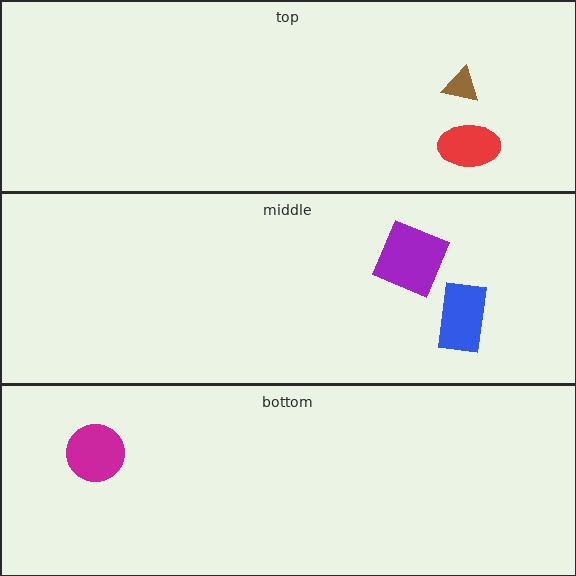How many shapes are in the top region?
2.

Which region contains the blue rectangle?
The middle region.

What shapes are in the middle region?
The purple square, the blue rectangle.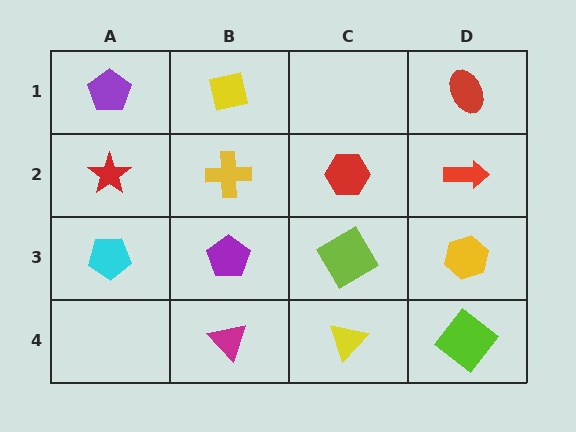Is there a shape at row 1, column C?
No, that cell is empty.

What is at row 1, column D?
A red ellipse.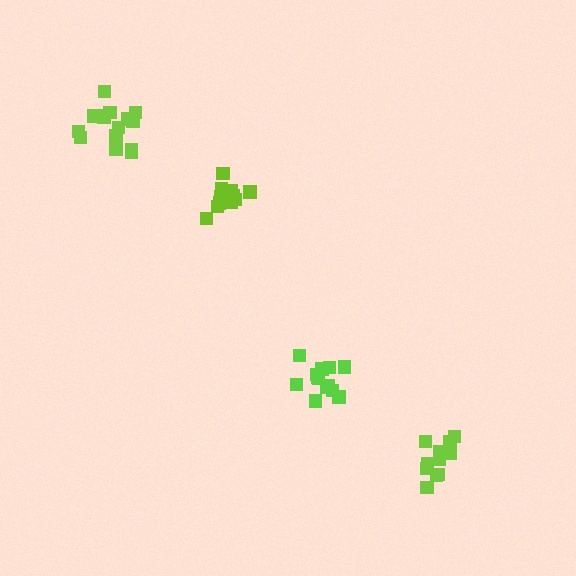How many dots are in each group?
Group 1: 12 dots, Group 2: 11 dots, Group 3: 16 dots, Group 4: 15 dots (54 total).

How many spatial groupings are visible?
There are 4 spatial groupings.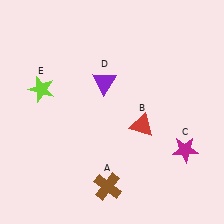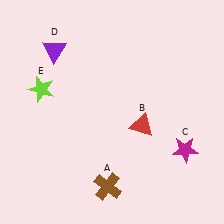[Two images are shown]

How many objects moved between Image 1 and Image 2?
1 object moved between the two images.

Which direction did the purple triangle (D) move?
The purple triangle (D) moved left.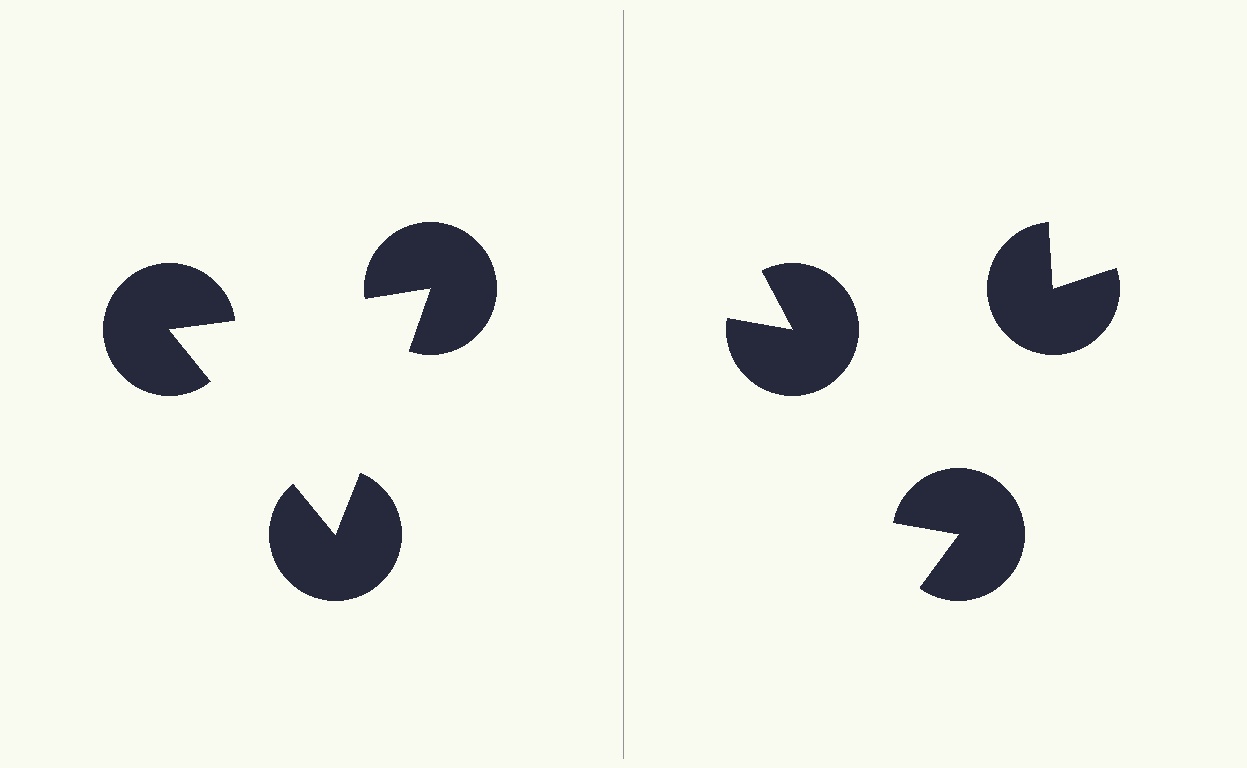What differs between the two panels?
The pac-man discs are positioned identically on both sides; only the wedge orientations differ. On the left they align to a triangle; on the right they are misaligned.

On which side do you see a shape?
An illusory triangle appears on the left side. On the right side the wedge cuts are rotated, so no coherent shape forms.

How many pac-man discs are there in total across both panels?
6 — 3 on each side.